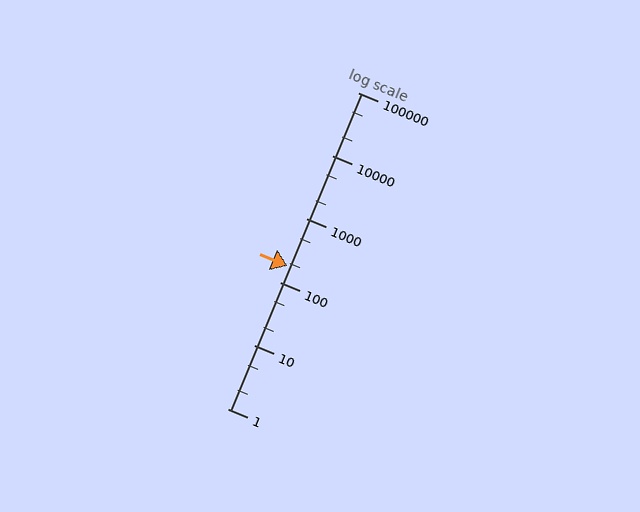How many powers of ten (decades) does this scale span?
The scale spans 5 decades, from 1 to 100000.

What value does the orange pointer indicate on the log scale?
The pointer indicates approximately 180.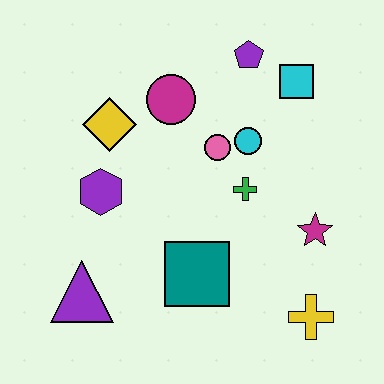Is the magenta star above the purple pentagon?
No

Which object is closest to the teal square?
The green cross is closest to the teal square.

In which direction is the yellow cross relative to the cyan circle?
The yellow cross is below the cyan circle.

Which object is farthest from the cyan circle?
The purple triangle is farthest from the cyan circle.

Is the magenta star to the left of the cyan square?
No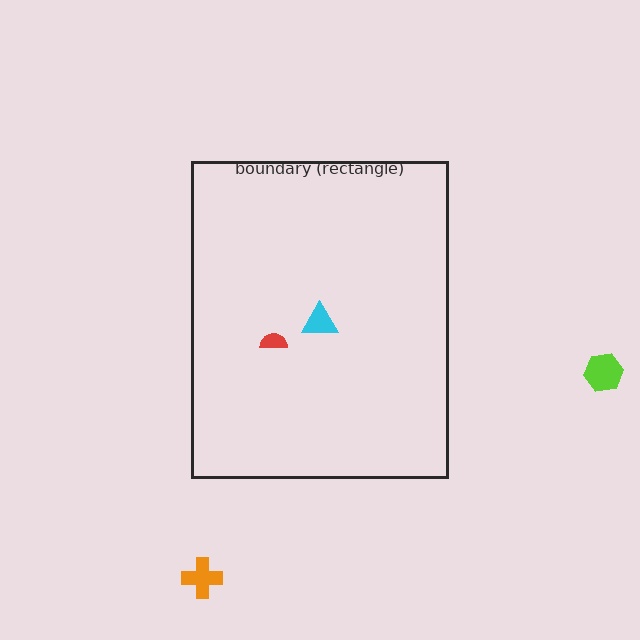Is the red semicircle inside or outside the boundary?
Inside.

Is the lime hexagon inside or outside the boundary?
Outside.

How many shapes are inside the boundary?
2 inside, 2 outside.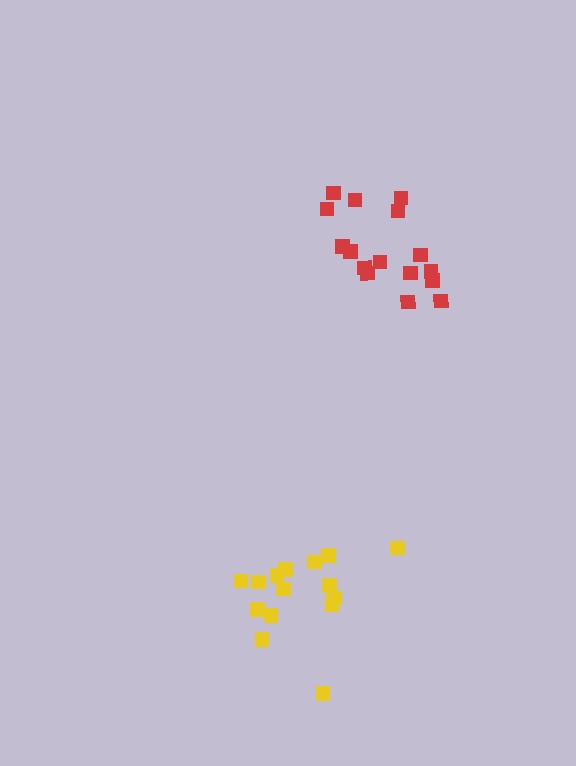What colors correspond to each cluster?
The clusters are colored: yellow, red.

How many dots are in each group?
Group 1: 15 dots, Group 2: 16 dots (31 total).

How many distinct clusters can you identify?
There are 2 distinct clusters.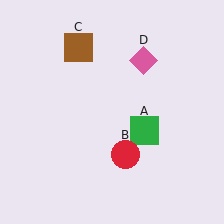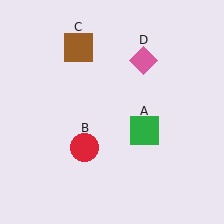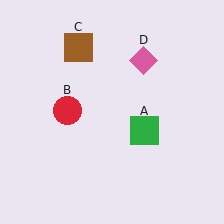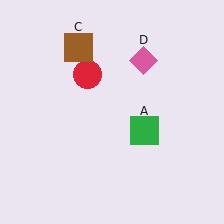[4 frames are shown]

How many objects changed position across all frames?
1 object changed position: red circle (object B).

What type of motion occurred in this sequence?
The red circle (object B) rotated clockwise around the center of the scene.